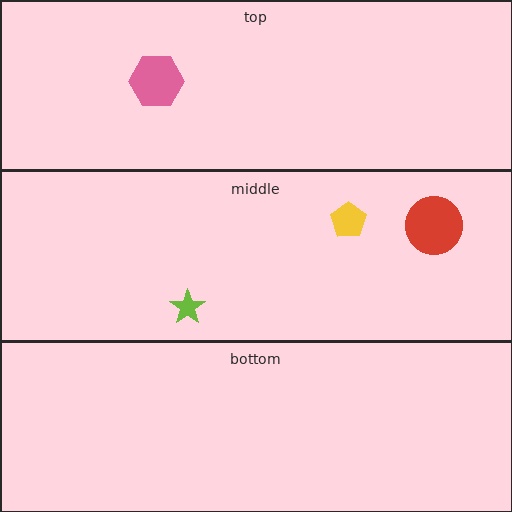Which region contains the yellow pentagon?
The middle region.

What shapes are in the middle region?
The yellow pentagon, the lime star, the red circle.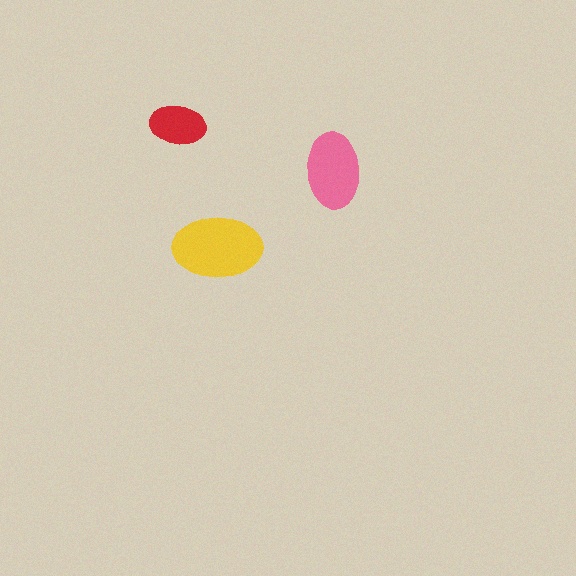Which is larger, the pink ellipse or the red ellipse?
The pink one.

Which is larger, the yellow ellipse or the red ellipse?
The yellow one.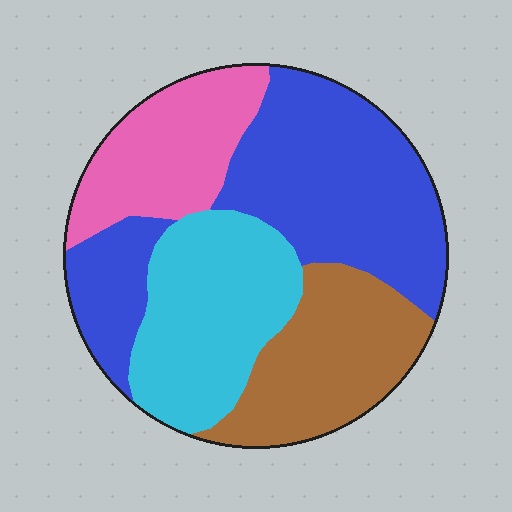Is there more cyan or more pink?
Cyan.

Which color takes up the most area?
Blue, at roughly 40%.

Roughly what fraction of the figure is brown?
Brown takes up about one fifth (1/5) of the figure.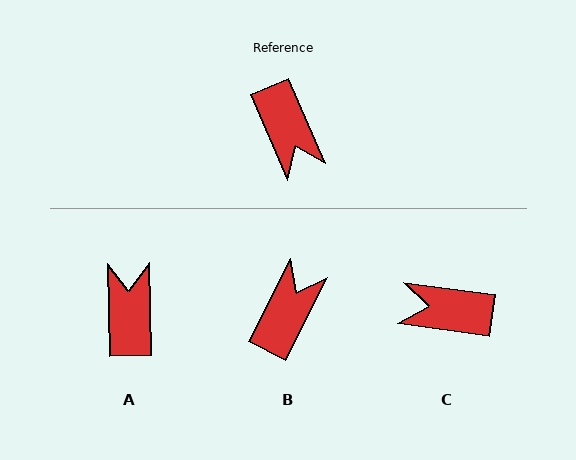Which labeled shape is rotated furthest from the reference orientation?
A, about 158 degrees away.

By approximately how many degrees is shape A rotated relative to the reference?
Approximately 158 degrees counter-clockwise.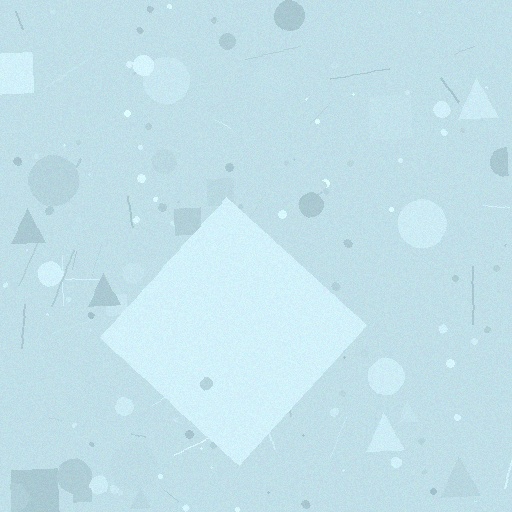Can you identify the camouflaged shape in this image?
The camouflaged shape is a diamond.